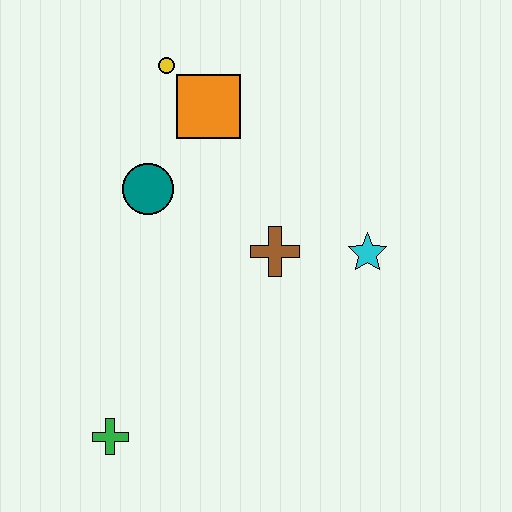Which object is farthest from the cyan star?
The green cross is farthest from the cyan star.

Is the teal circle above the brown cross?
Yes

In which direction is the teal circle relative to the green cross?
The teal circle is above the green cross.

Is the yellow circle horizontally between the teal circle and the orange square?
Yes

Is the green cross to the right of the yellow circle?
No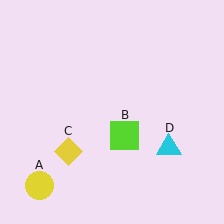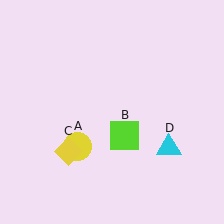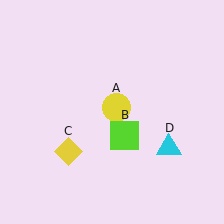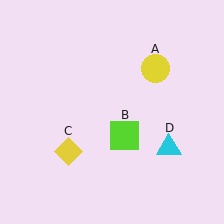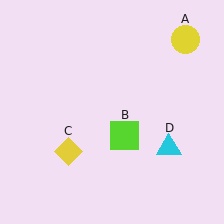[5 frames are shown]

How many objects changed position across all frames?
1 object changed position: yellow circle (object A).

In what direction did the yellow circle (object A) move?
The yellow circle (object A) moved up and to the right.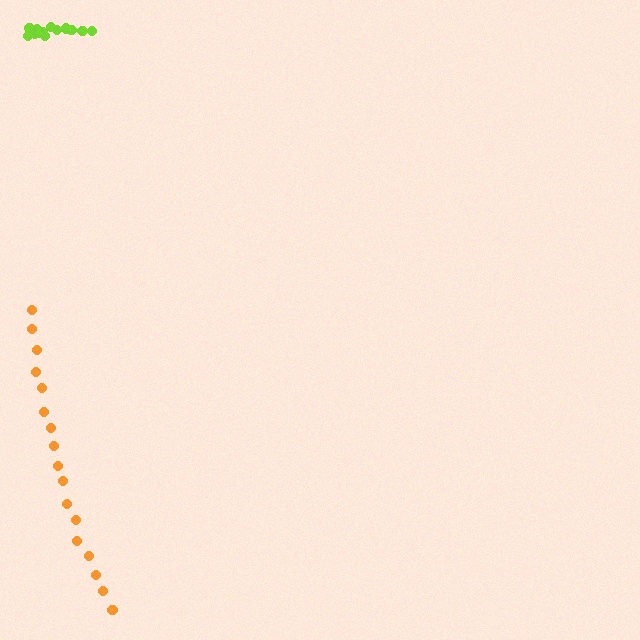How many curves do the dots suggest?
There are 2 distinct paths.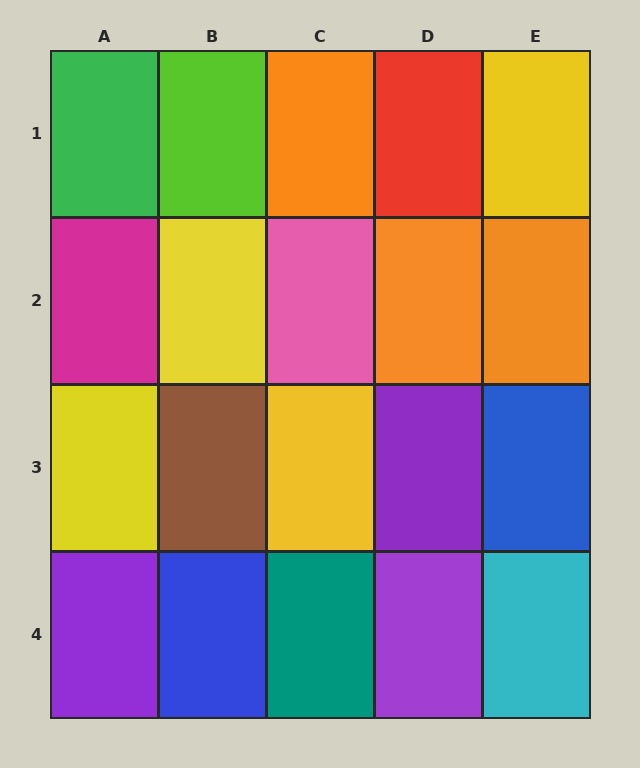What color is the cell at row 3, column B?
Brown.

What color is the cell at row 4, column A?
Purple.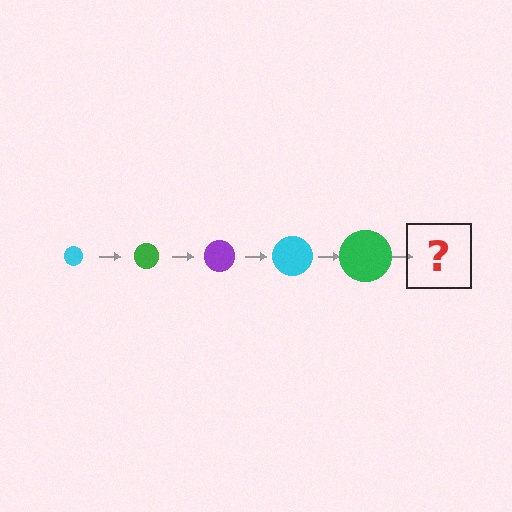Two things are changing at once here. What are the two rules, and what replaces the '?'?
The two rules are that the circle grows larger each step and the color cycles through cyan, green, and purple. The '?' should be a purple circle, larger than the previous one.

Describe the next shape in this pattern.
It should be a purple circle, larger than the previous one.